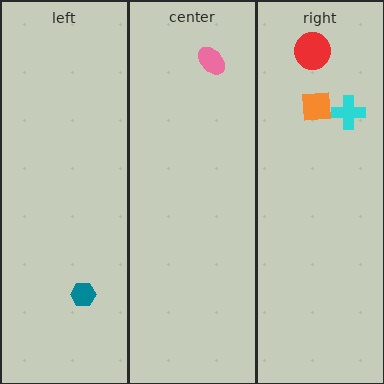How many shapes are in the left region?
1.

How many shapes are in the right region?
3.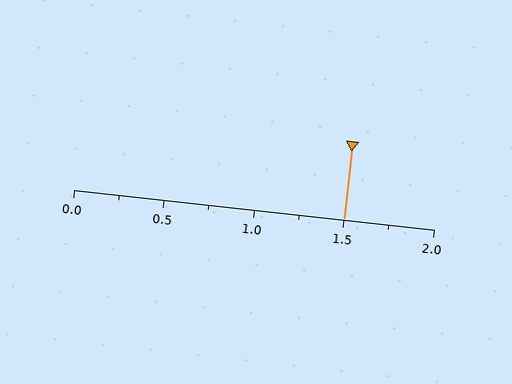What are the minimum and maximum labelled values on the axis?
The axis runs from 0.0 to 2.0.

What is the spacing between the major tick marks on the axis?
The major ticks are spaced 0.5 apart.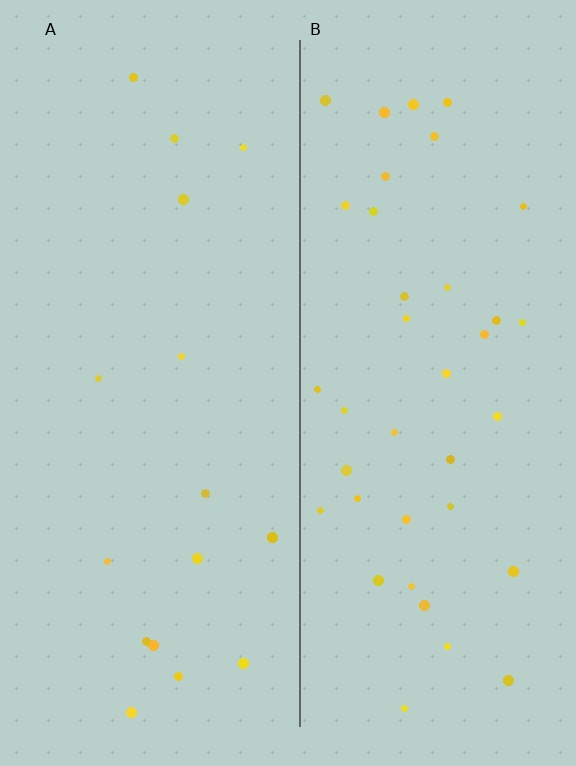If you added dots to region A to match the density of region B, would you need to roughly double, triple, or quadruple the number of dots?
Approximately double.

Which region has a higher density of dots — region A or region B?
B (the right).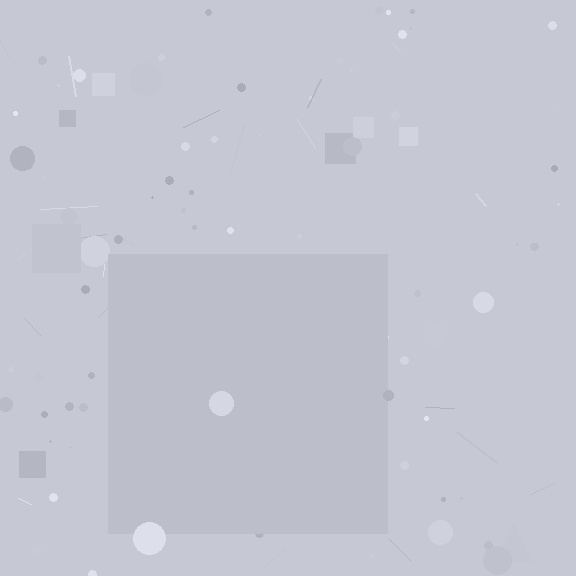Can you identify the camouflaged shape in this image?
The camouflaged shape is a square.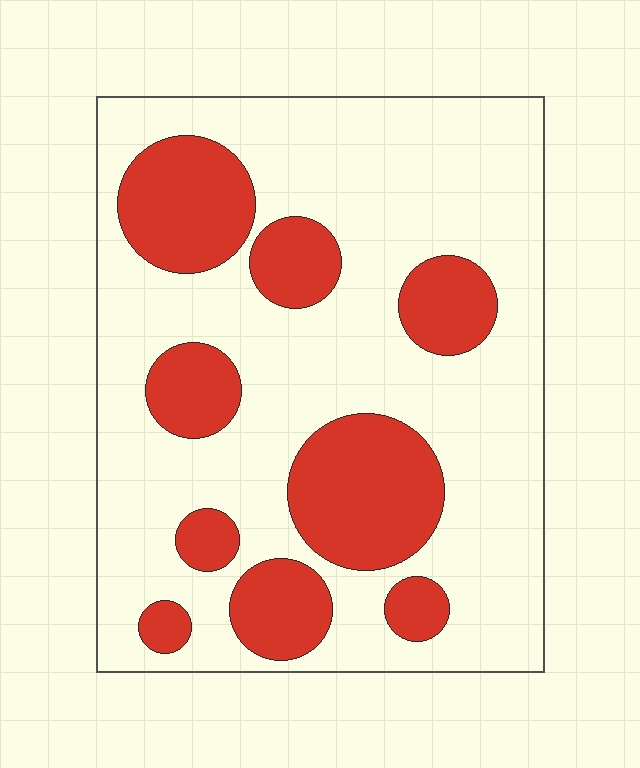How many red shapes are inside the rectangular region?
9.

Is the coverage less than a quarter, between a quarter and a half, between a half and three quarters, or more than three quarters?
Between a quarter and a half.